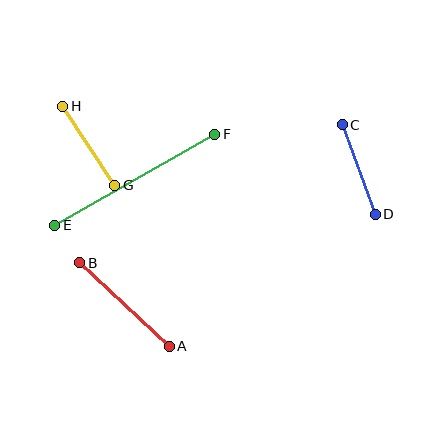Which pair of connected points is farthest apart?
Points E and F are farthest apart.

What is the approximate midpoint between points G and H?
The midpoint is at approximately (89, 146) pixels.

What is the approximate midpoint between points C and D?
The midpoint is at approximately (359, 169) pixels.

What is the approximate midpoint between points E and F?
The midpoint is at approximately (135, 180) pixels.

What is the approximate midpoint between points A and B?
The midpoint is at approximately (124, 305) pixels.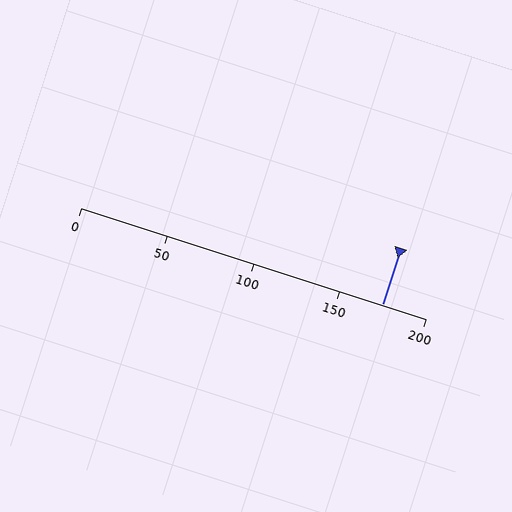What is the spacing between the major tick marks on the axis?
The major ticks are spaced 50 apart.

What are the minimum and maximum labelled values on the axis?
The axis runs from 0 to 200.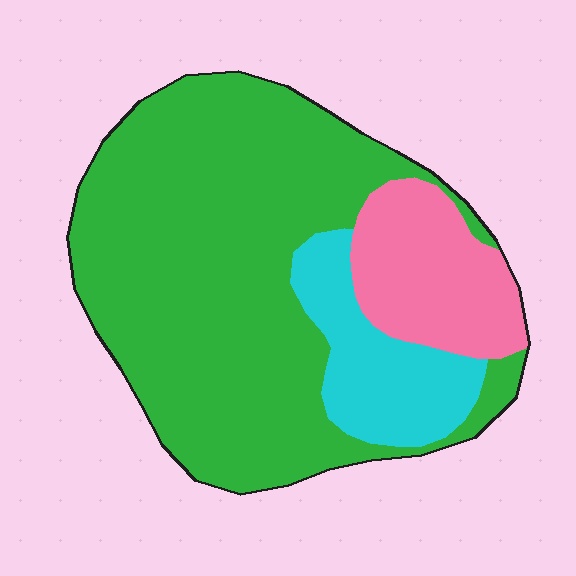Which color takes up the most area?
Green, at roughly 70%.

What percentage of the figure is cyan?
Cyan covers roughly 15% of the figure.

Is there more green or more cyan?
Green.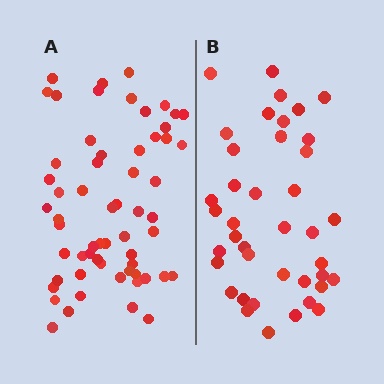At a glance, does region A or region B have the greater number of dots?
Region A (the left region) has more dots.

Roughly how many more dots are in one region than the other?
Region A has approximately 20 more dots than region B.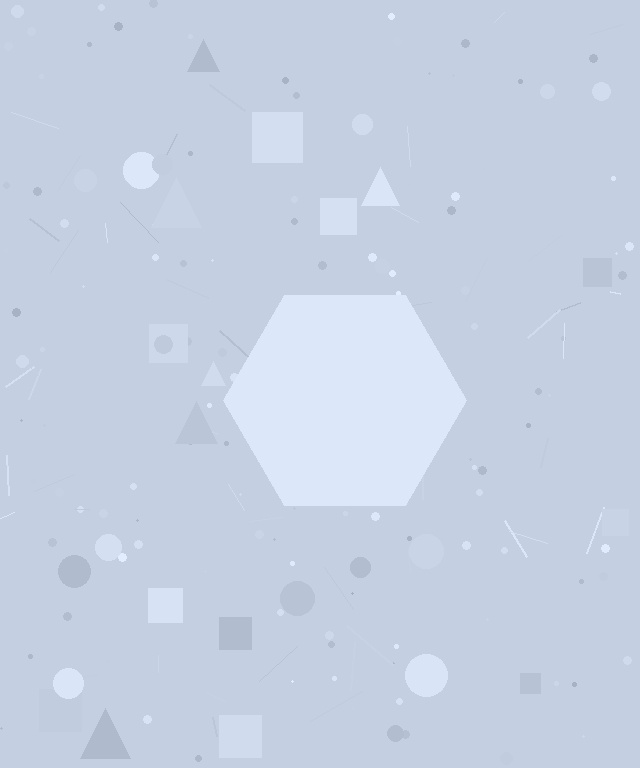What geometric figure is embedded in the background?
A hexagon is embedded in the background.